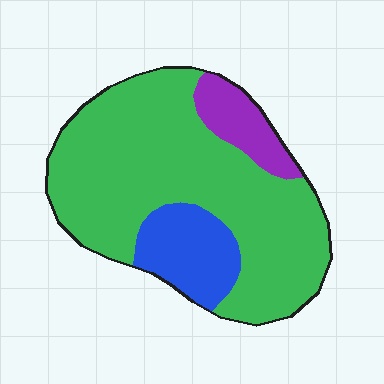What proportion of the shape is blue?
Blue covers 16% of the shape.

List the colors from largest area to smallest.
From largest to smallest: green, blue, purple.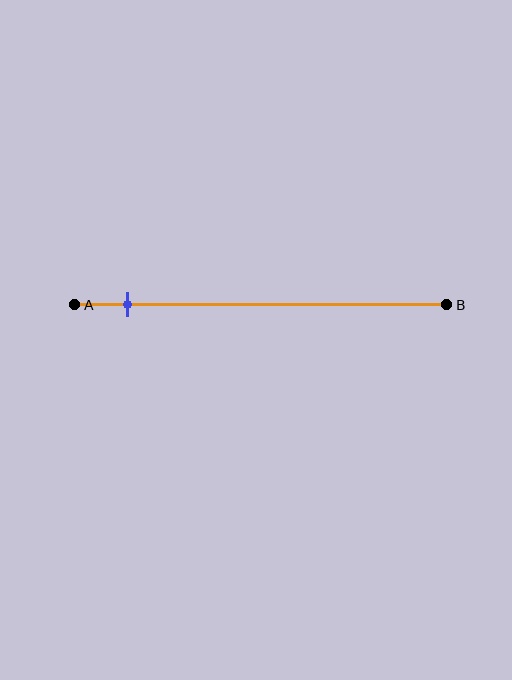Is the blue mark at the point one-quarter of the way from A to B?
No, the mark is at about 15% from A, not at the 25% one-quarter point.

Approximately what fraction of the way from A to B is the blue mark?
The blue mark is approximately 15% of the way from A to B.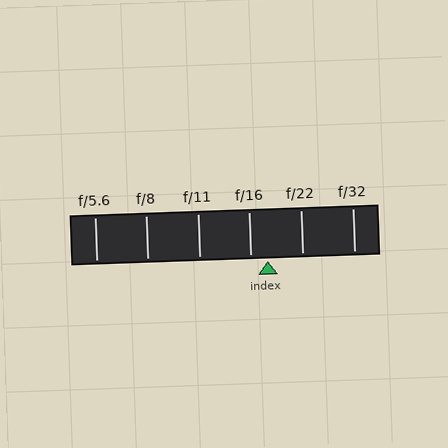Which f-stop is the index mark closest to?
The index mark is closest to f/16.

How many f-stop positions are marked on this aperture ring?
There are 6 f-stop positions marked.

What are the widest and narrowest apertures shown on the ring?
The widest aperture shown is f/5.6 and the narrowest is f/32.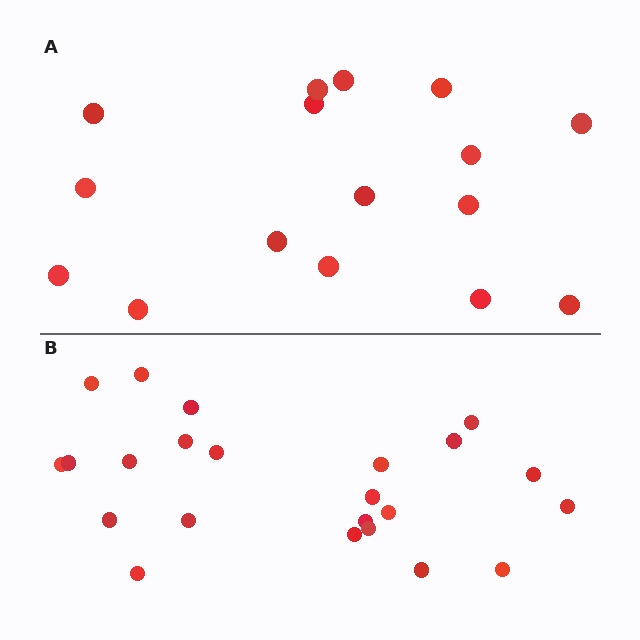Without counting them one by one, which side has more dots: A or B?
Region B (the bottom region) has more dots.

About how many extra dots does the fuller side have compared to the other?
Region B has roughly 8 or so more dots than region A.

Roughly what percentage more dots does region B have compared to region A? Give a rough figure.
About 45% more.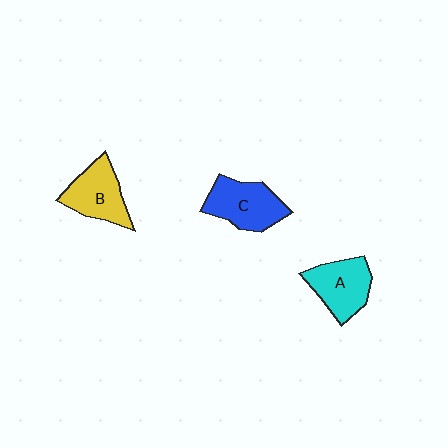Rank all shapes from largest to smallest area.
From largest to smallest: C (blue), A (cyan), B (yellow).